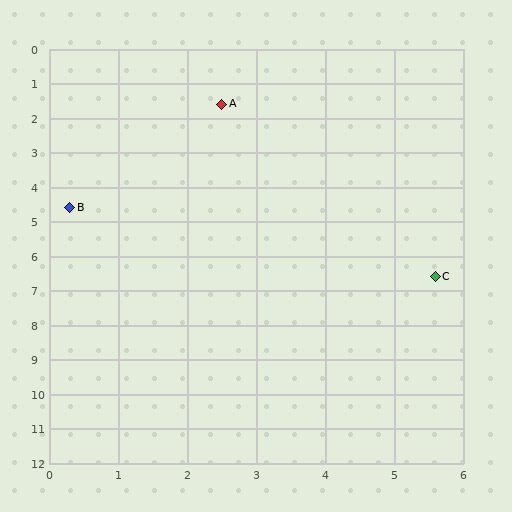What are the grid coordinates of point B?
Point B is at approximately (0.3, 4.6).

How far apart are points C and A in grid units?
Points C and A are about 5.9 grid units apart.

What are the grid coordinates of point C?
Point C is at approximately (5.6, 6.6).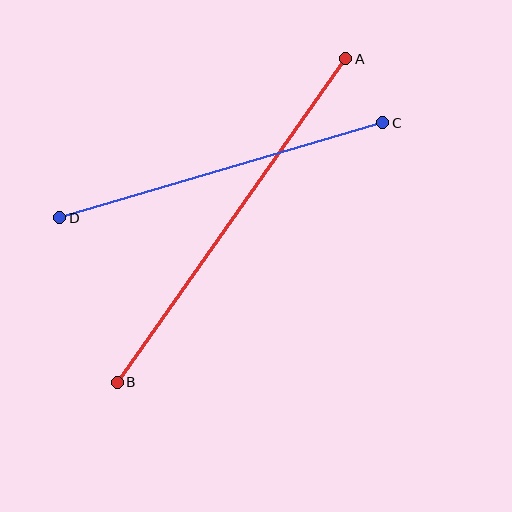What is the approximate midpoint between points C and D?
The midpoint is at approximately (221, 170) pixels.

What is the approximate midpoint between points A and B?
The midpoint is at approximately (232, 220) pixels.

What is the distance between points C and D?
The distance is approximately 337 pixels.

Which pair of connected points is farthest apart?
Points A and B are farthest apart.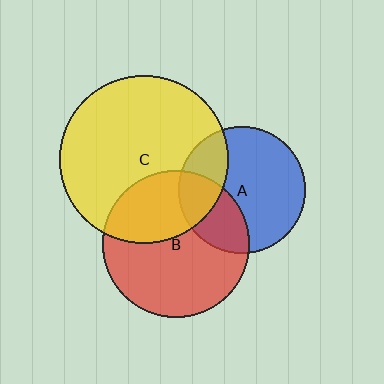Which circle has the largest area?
Circle C (yellow).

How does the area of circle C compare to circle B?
Approximately 1.3 times.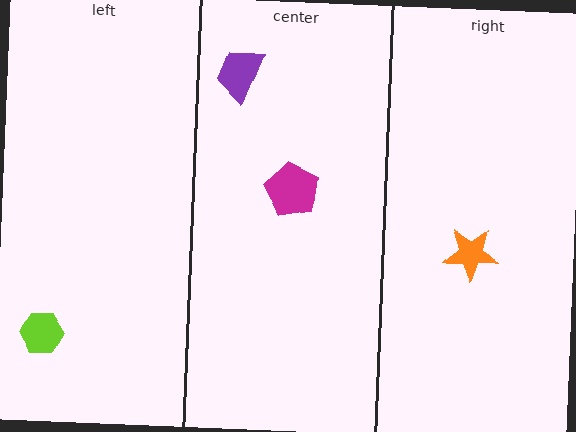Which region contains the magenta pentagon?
The center region.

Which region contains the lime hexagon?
The left region.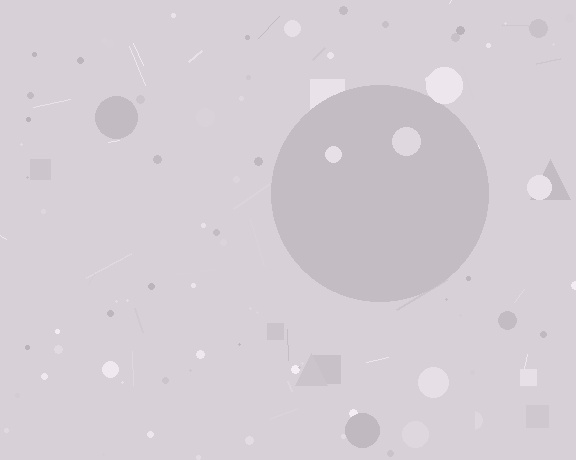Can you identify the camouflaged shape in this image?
The camouflaged shape is a circle.